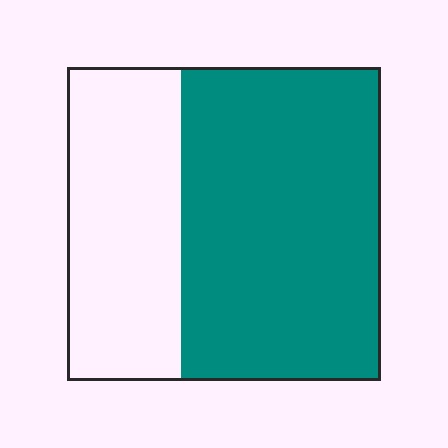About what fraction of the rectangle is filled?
About five eighths (5/8).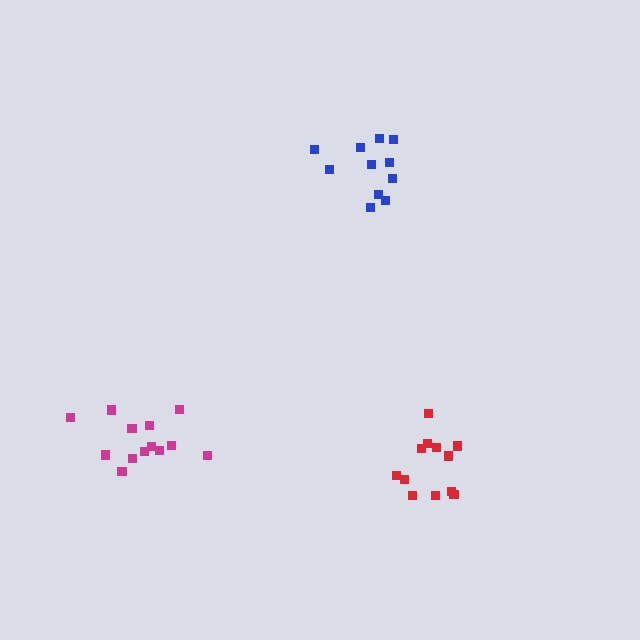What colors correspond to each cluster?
The clusters are colored: red, blue, magenta.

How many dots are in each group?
Group 1: 12 dots, Group 2: 11 dots, Group 3: 13 dots (36 total).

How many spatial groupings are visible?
There are 3 spatial groupings.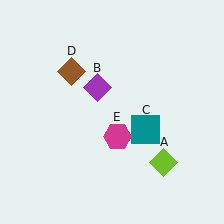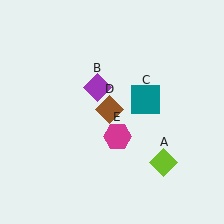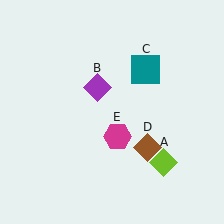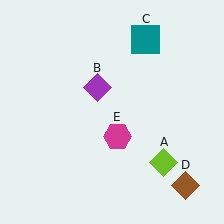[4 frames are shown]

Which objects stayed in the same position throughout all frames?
Lime diamond (object A) and purple diamond (object B) and magenta hexagon (object E) remained stationary.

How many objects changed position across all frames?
2 objects changed position: teal square (object C), brown diamond (object D).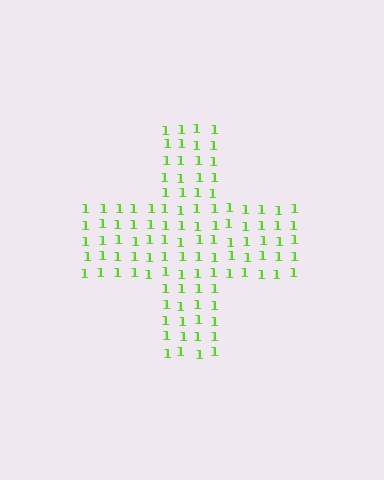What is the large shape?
The large shape is a cross.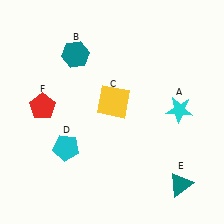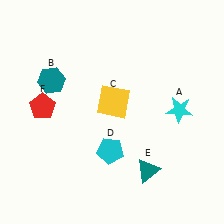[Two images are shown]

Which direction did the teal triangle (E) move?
The teal triangle (E) moved left.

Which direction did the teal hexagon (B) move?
The teal hexagon (B) moved down.